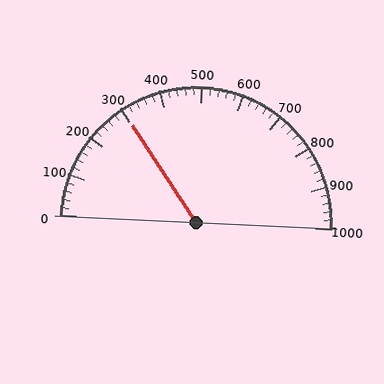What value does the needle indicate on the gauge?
The needle indicates approximately 300.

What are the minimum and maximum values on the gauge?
The gauge ranges from 0 to 1000.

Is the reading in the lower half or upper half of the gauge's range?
The reading is in the lower half of the range (0 to 1000).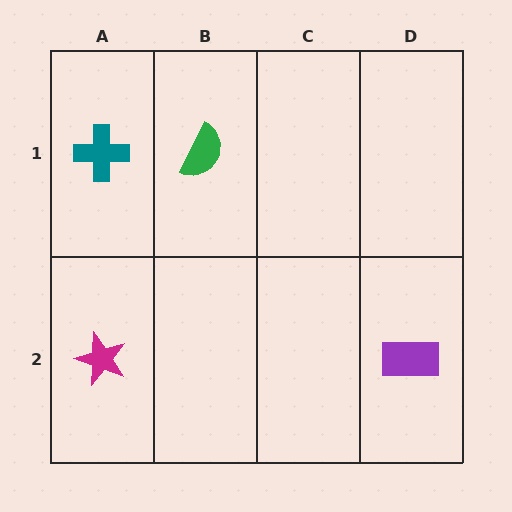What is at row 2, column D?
A purple rectangle.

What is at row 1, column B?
A green semicircle.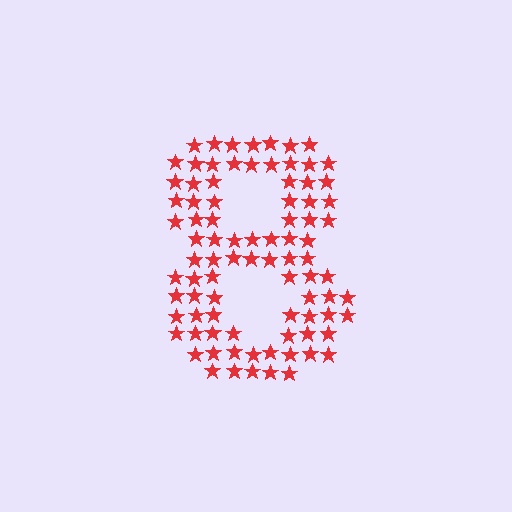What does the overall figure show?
The overall figure shows the digit 8.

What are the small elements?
The small elements are stars.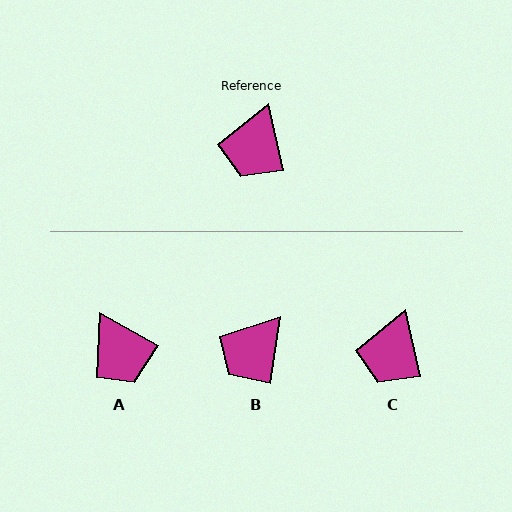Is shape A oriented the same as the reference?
No, it is off by about 48 degrees.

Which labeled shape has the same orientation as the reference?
C.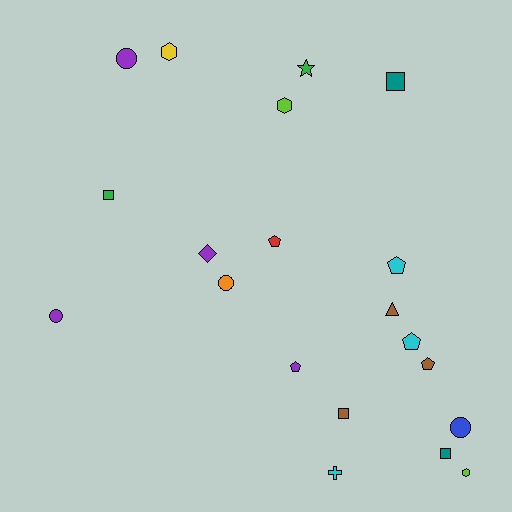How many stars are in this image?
There is 1 star.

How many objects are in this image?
There are 20 objects.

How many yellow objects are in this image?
There is 1 yellow object.